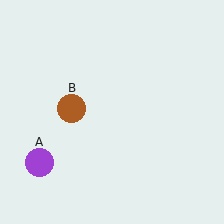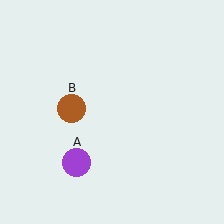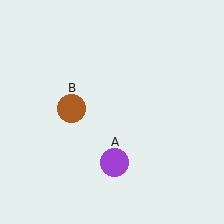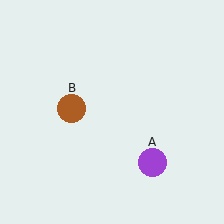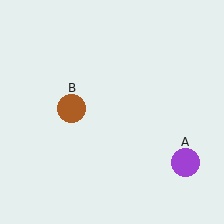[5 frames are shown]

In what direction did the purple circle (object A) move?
The purple circle (object A) moved right.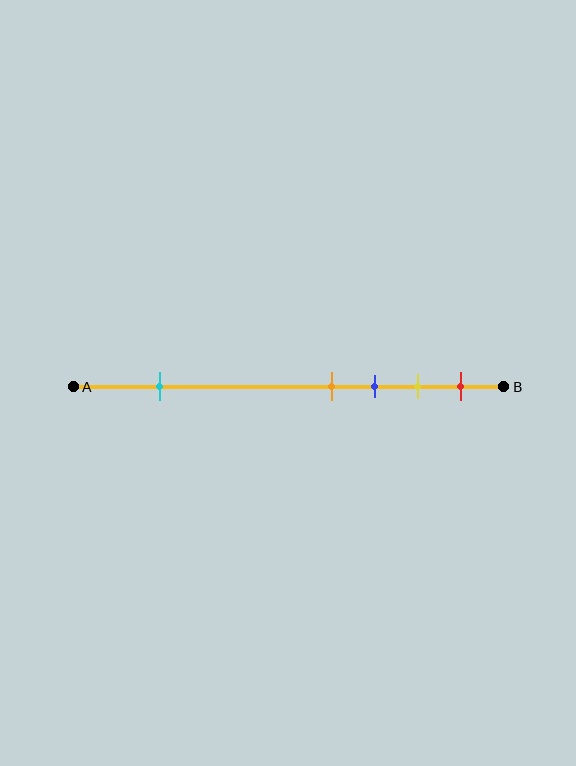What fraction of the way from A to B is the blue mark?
The blue mark is approximately 70% (0.7) of the way from A to B.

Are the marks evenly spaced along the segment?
No, the marks are not evenly spaced.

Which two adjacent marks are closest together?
The orange and blue marks are the closest adjacent pair.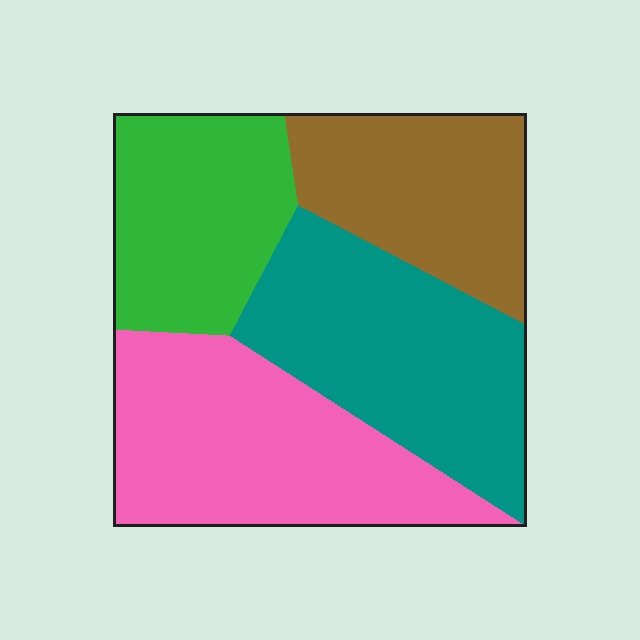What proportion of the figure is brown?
Brown takes up between a sixth and a third of the figure.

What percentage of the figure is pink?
Pink takes up about one third (1/3) of the figure.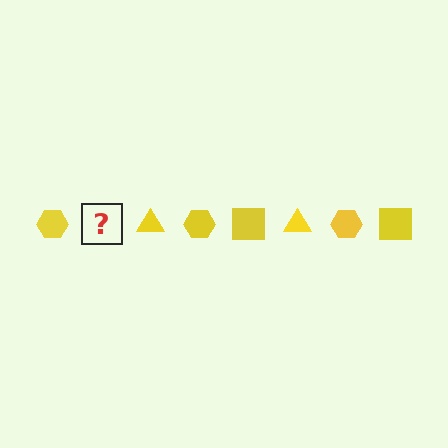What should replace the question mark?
The question mark should be replaced with a yellow square.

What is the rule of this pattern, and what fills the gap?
The rule is that the pattern cycles through hexagon, square, triangle shapes in yellow. The gap should be filled with a yellow square.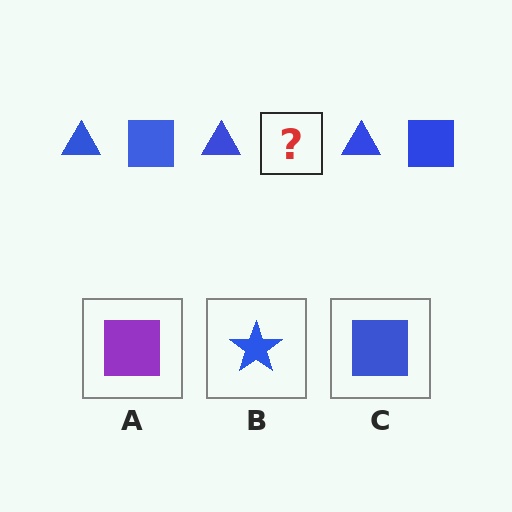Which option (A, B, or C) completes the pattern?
C.